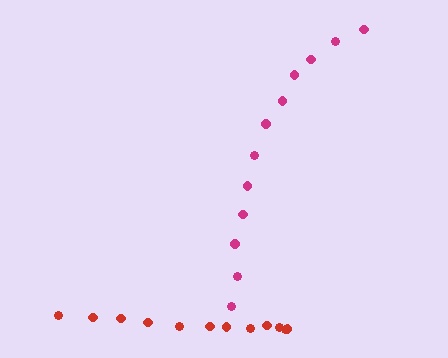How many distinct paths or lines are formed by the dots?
There are 2 distinct paths.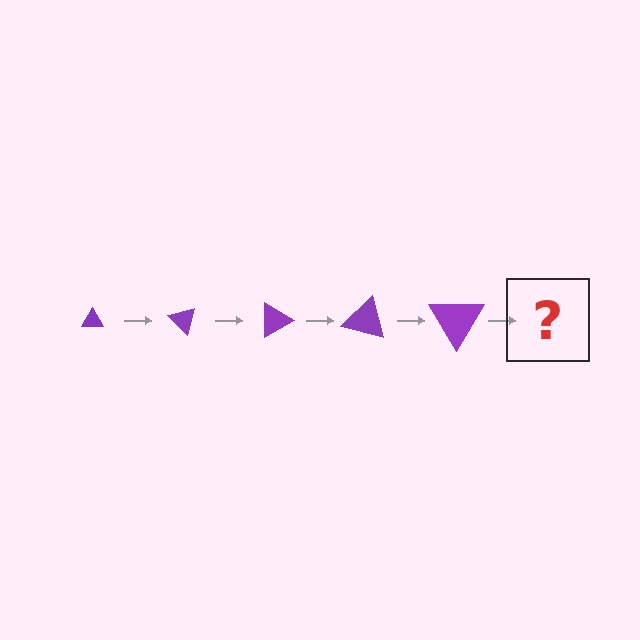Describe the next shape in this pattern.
It should be a triangle, larger than the previous one and rotated 225 degrees from the start.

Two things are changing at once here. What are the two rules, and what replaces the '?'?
The two rules are that the triangle grows larger each step and it rotates 45 degrees each step. The '?' should be a triangle, larger than the previous one and rotated 225 degrees from the start.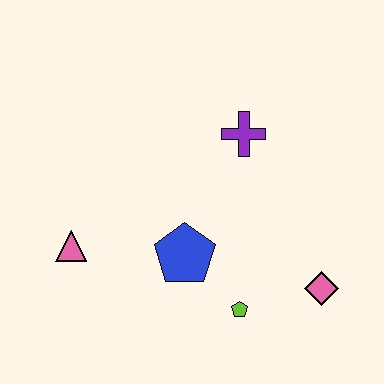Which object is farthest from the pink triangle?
The pink diamond is farthest from the pink triangle.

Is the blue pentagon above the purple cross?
No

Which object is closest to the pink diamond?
The lime pentagon is closest to the pink diamond.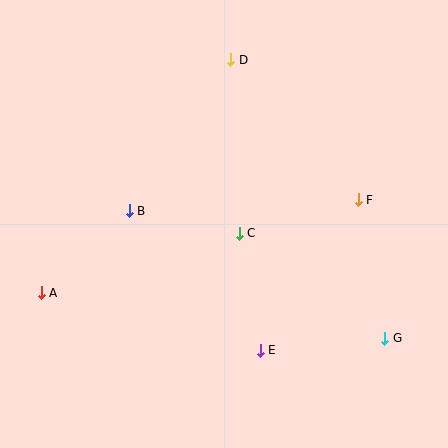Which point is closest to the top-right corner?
Point F is closest to the top-right corner.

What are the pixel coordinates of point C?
Point C is at (239, 233).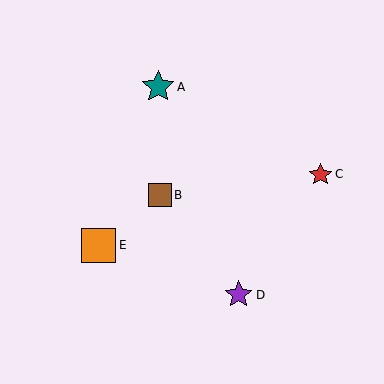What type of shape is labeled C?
Shape C is a red star.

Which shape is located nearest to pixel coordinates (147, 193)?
The brown square (labeled B) at (160, 195) is nearest to that location.